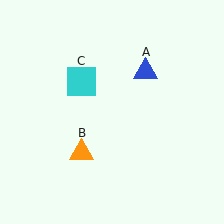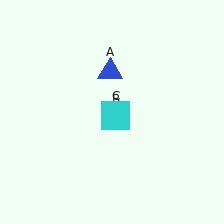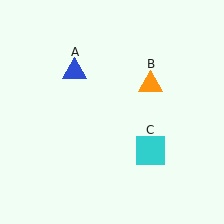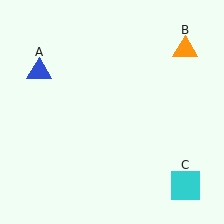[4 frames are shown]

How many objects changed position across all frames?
3 objects changed position: blue triangle (object A), orange triangle (object B), cyan square (object C).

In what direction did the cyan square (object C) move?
The cyan square (object C) moved down and to the right.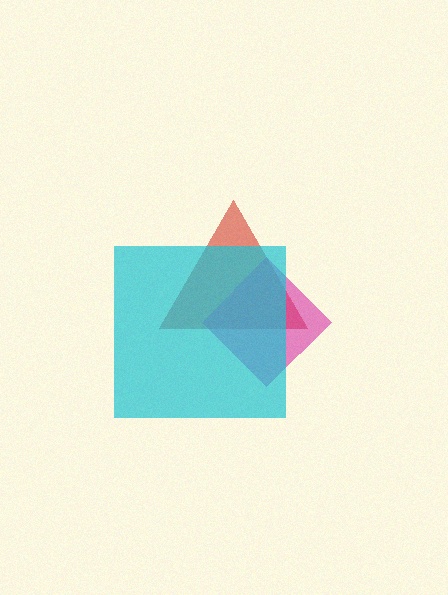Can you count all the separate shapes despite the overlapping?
Yes, there are 3 separate shapes.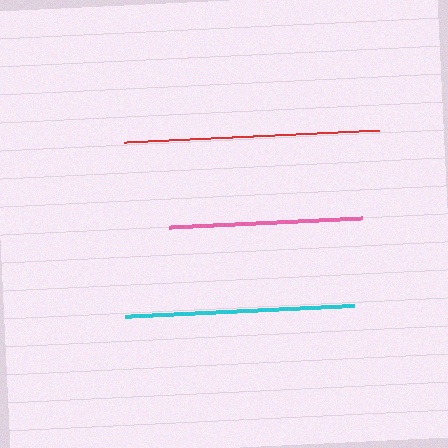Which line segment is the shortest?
The pink line is the shortest at approximately 193 pixels.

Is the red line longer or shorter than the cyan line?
The red line is longer than the cyan line.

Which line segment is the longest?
The red line is the longest at approximately 255 pixels.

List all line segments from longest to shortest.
From longest to shortest: red, cyan, pink.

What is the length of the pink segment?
The pink segment is approximately 193 pixels long.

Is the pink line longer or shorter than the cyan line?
The cyan line is longer than the pink line.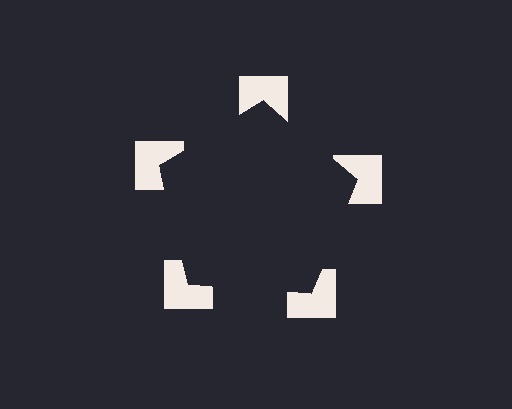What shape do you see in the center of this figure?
An illusory pentagon — its edges are inferred from the aligned wedge cuts in the notched squares, not physically drawn.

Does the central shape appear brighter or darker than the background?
It typically appears slightly darker than the background, even though no actual brightness change is drawn.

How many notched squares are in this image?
There are 5 — one at each vertex of the illusory pentagon.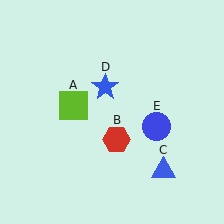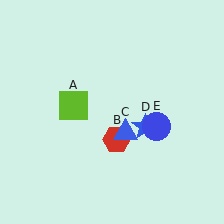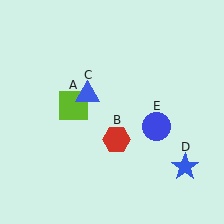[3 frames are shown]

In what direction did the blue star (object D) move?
The blue star (object D) moved down and to the right.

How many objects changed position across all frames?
2 objects changed position: blue triangle (object C), blue star (object D).